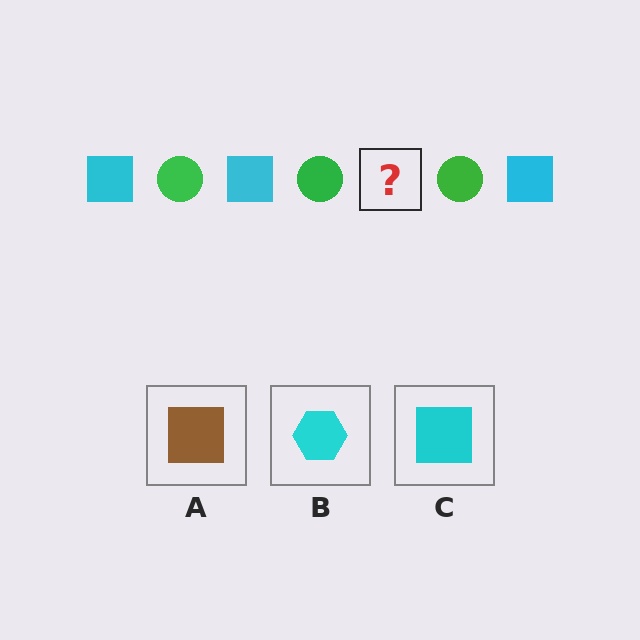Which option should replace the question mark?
Option C.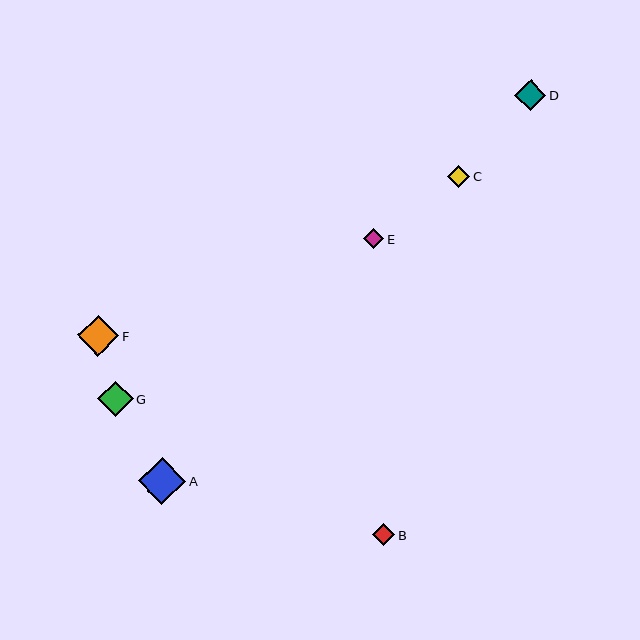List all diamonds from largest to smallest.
From largest to smallest: A, F, G, D, B, C, E.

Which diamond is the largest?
Diamond A is the largest with a size of approximately 48 pixels.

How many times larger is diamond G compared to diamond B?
Diamond G is approximately 1.6 times the size of diamond B.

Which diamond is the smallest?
Diamond E is the smallest with a size of approximately 20 pixels.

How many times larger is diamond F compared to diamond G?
Diamond F is approximately 1.2 times the size of diamond G.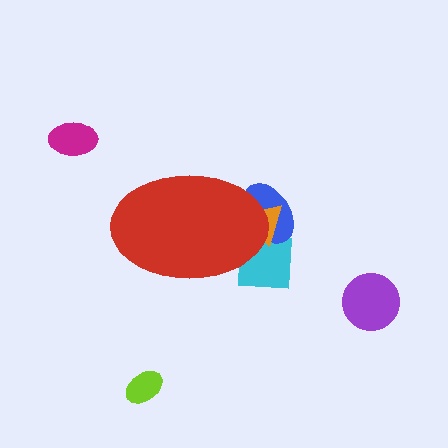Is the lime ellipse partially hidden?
No, the lime ellipse is fully visible.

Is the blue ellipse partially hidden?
Yes, the blue ellipse is partially hidden behind the red ellipse.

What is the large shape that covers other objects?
A red ellipse.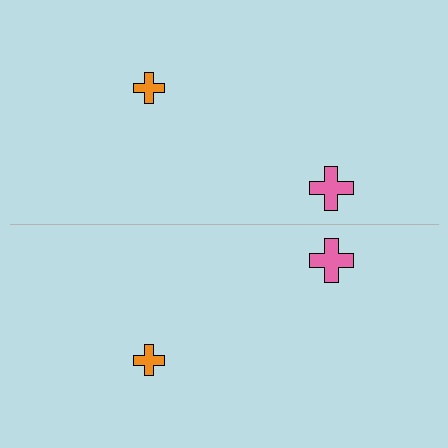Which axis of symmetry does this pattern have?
The pattern has a horizontal axis of symmetry running through the center of the image.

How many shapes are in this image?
There are 4 shapes in this image.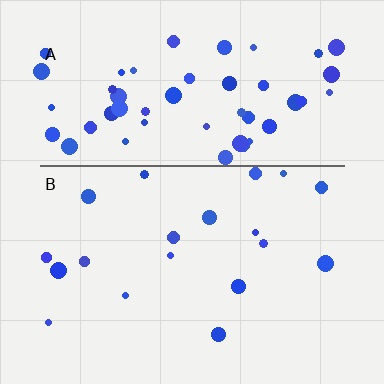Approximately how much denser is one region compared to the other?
Approximately 3.0× — region A over region B.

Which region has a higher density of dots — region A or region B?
A (the top).